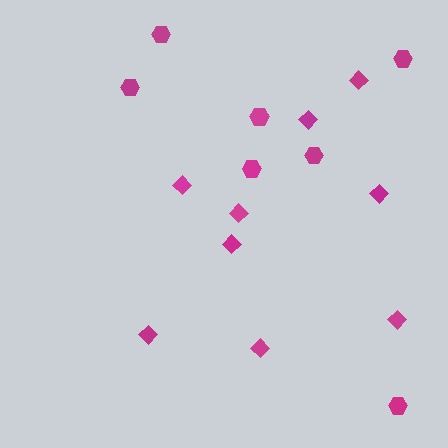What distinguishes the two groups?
There are 2 groups: one group of hexagons (7) and one group of diamonds (9).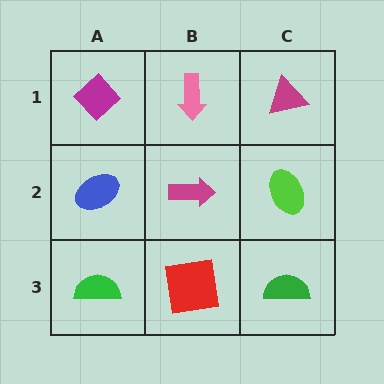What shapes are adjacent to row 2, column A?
A magenta diamond (row 1, column A), a green semicircle (row 3, column A), a magenta arrow (row 2, column B).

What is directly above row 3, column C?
A lime ellipse.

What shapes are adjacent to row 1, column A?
A blue ellipse (row 2, column A), a pink arrow (row 1, column B).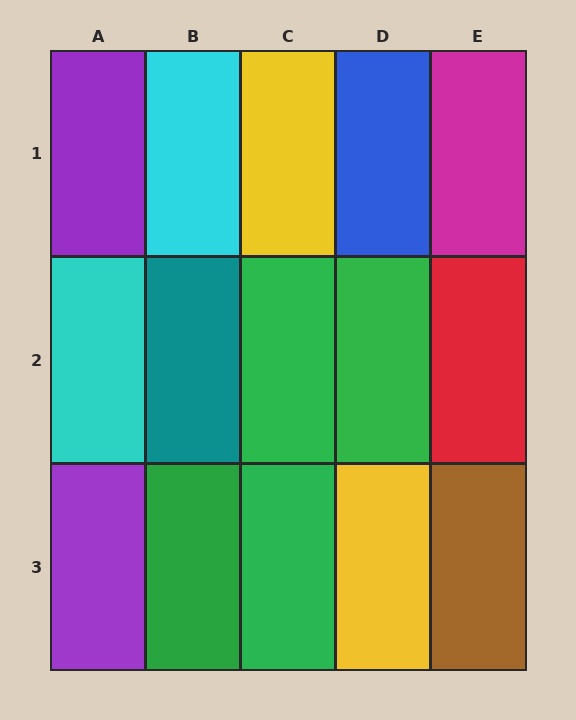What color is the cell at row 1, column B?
Cyan.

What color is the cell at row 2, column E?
Red.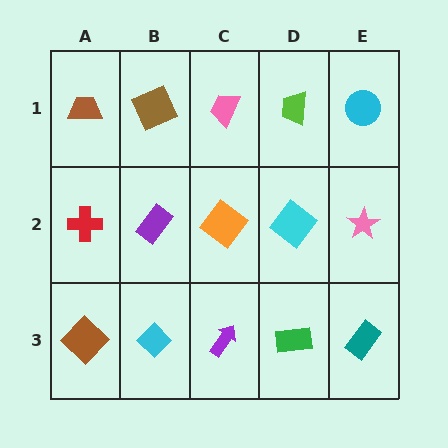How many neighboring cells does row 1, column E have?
2.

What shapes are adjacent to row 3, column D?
A cyan diamond (row 2, column D), a purple arrow (row 3, column C), a teal rectangle (row 3, column E).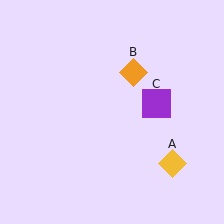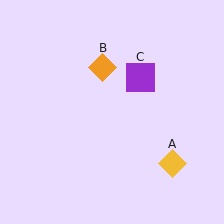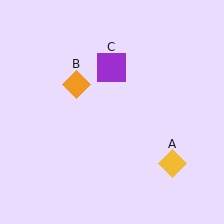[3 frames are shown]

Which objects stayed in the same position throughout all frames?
Yellow diamond (object A) remained stationary.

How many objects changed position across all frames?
2 objects changed position: orange diamond (object B), purple square (object C).